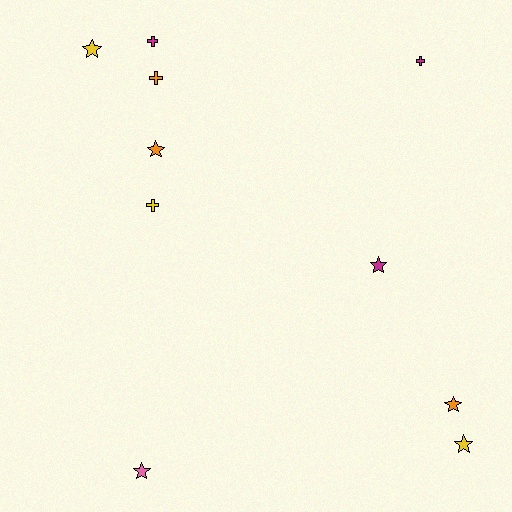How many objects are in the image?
There are 10 objects.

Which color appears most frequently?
Yellow, with 3 objects.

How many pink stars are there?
There is 1 pink star.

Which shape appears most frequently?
Star, with 6 objects.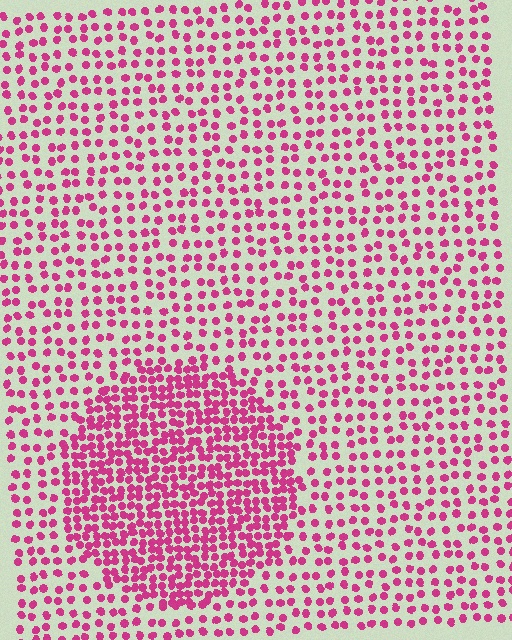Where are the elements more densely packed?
The elements are more densely packed inside the circle boundary.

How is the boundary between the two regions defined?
The boundary is defined by a change in element density (approximately 2.1x ratio). All elements are the same color, size, and shape.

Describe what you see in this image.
The image contains small magenta elements arranged at two different densities. A circle-shaped region is visible where the elements are more densely packed than the surrounding area.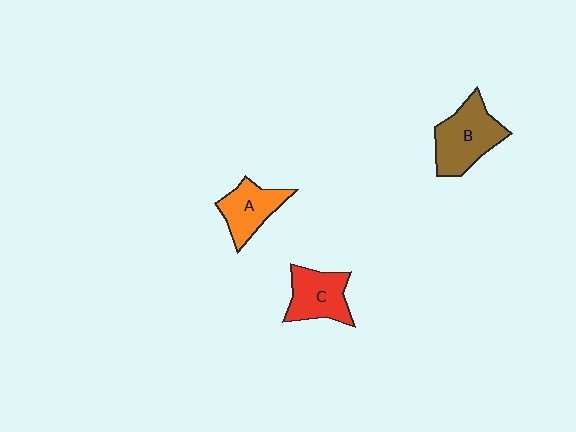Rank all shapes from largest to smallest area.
From largest to smallest: B (brown), C (red), A (orange).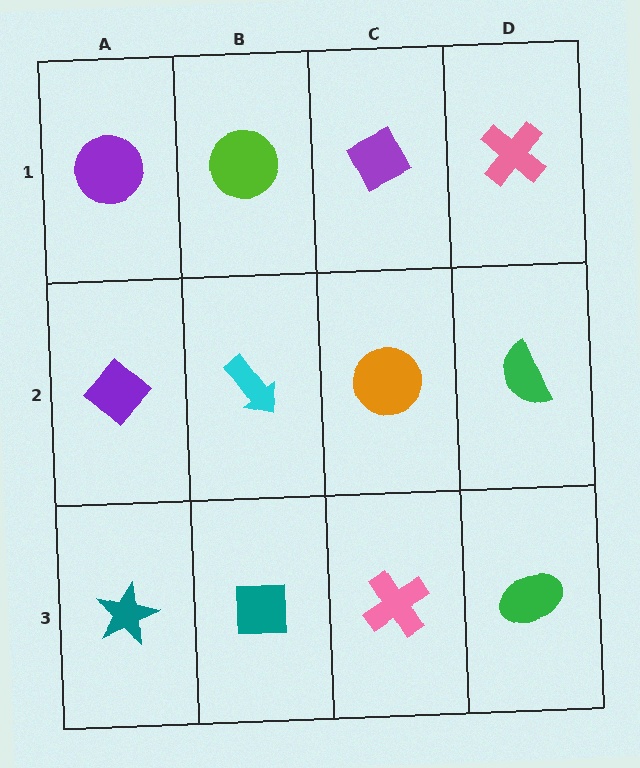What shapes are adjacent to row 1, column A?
A purple diamond (row 2, column A), a lime circle (row 1, column B).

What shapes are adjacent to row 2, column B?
A lime circle (row 1, column B), a teal square (row 3, column B), a purple diamond (row 2, column A), an orange circle (row 2, column C).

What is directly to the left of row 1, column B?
A purple circle.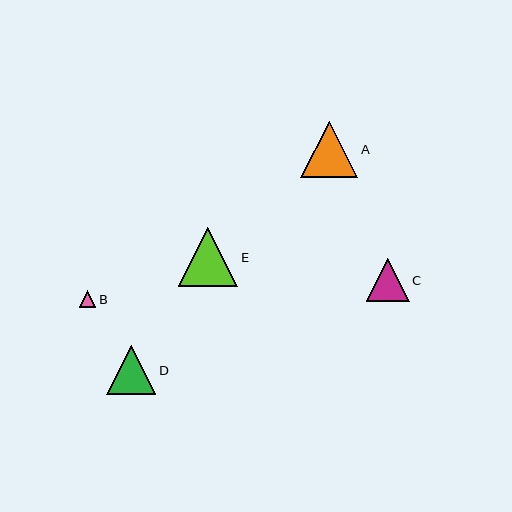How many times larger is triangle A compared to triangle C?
Triangle A is approximately 1.3 times the size of triangle C.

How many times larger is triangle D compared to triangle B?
Triangle D is approximately 2.9 times the size of triangle B.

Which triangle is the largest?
Triangle E is the largest with a size of approximately 60 pixels.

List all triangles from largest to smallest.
From largest to smallest: E, A, D, C, B.